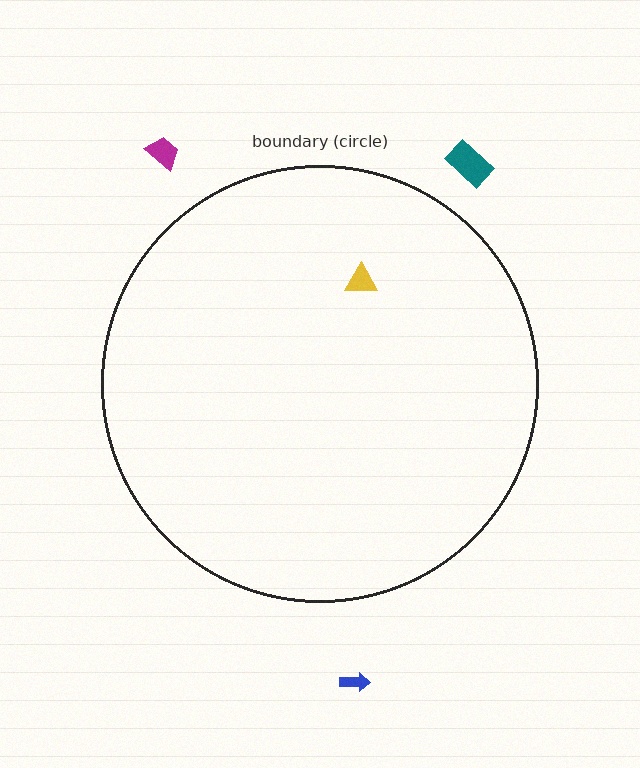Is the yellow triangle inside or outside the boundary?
Inside.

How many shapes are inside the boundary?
1 inside, 3 outside.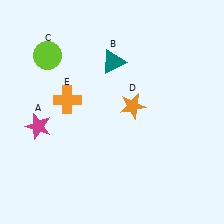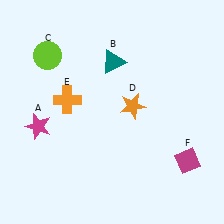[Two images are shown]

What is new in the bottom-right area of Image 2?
A magenta diamond (F) was added in the bottom-right area of Image 2.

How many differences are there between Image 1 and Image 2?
There is 1 difference between the two images.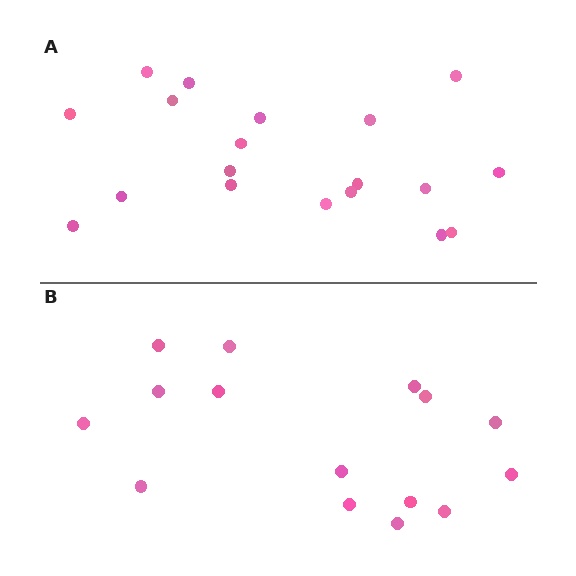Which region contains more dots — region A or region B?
Region A (the top region) has more dots.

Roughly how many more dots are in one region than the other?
Region A has about 4 more dots than region B.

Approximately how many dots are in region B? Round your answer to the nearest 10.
About 20 dots. (The exact count is 15, which rounds to 20.)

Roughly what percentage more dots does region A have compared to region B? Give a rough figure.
About 25% more.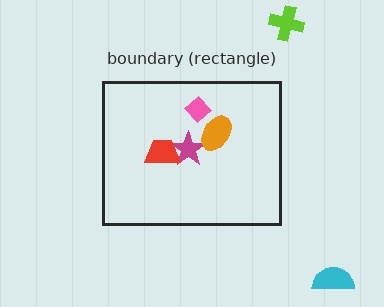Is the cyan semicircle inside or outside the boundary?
Outside.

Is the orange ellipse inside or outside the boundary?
Inside.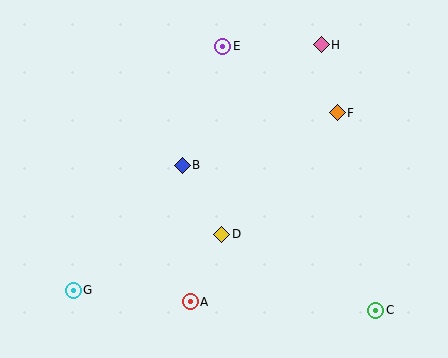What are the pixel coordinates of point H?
Point H is at (321, 45).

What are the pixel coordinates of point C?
Point C is at (376, 310).